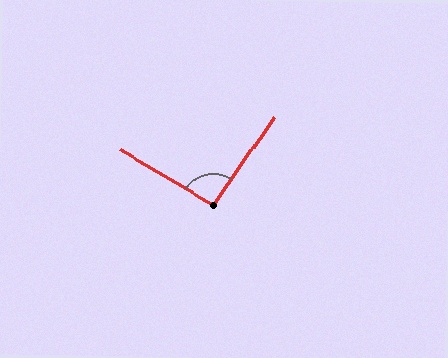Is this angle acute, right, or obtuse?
It is approximately a right angle.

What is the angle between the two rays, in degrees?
Approximately 94 degrees.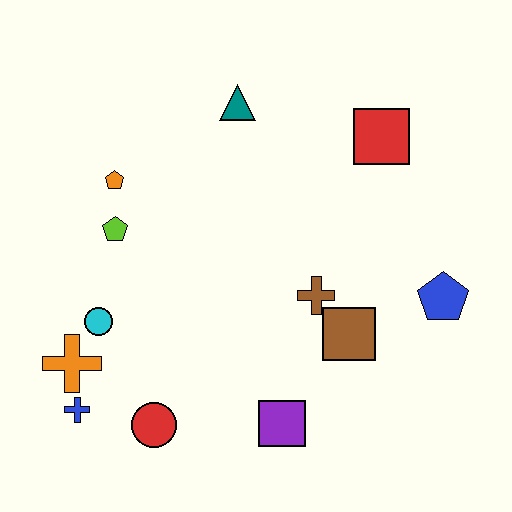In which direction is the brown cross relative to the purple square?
The brown cross is above the purple square.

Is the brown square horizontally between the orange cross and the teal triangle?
No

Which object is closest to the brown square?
The brown cross is closest to the brown square.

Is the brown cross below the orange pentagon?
Yes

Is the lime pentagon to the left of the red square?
Yes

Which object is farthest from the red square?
The blue cross is farthest from the red square.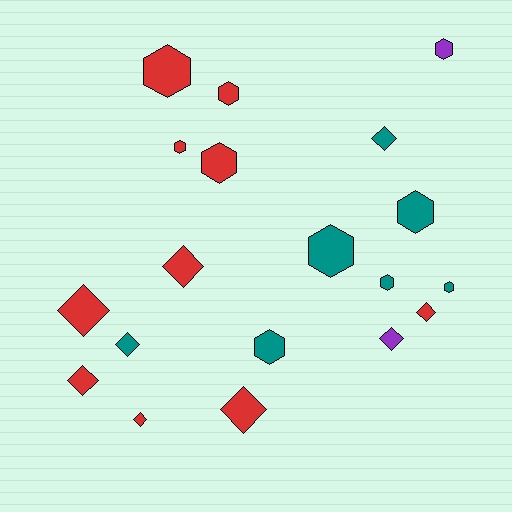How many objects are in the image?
There are 19 objects.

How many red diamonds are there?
There are 6 red diamonds.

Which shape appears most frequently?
Hexagon, with 10 objects.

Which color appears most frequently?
Red, with 10 objects.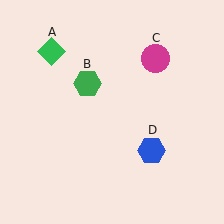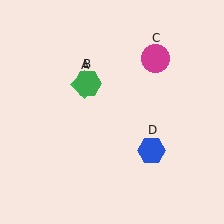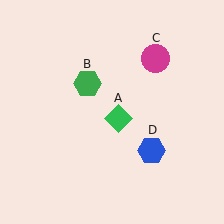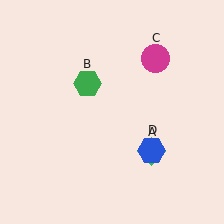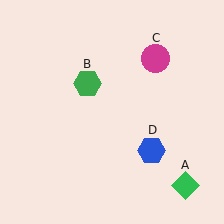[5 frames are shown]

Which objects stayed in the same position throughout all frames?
Green hexagon (object B) and magenta circle (object C) and blue hexagon (object D) remained stationary.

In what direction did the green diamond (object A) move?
The green diamond (object A) moved down and to the right.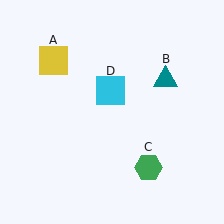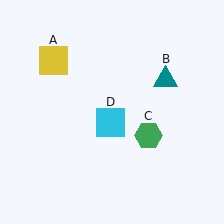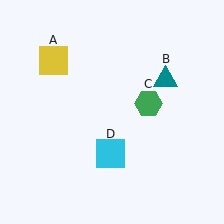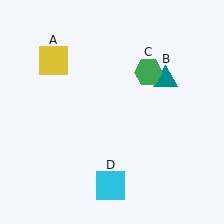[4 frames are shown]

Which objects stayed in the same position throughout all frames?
Yellow square (object A) and teal triangle (object B) remained stationary.